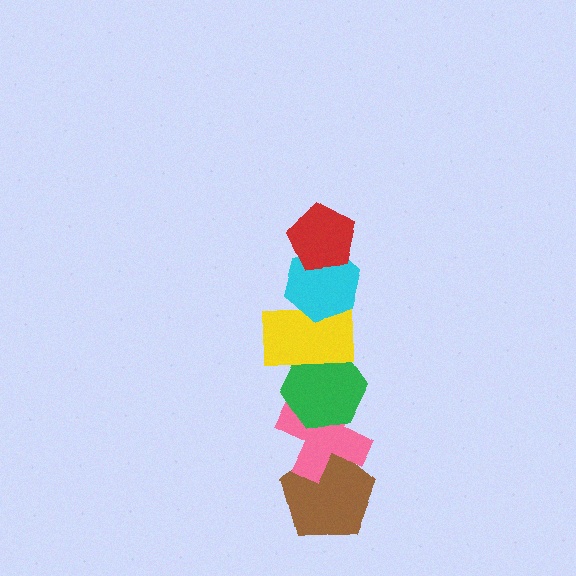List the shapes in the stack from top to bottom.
From top to bottom: the red pentagon, the cyan hexagon, the yellow rectangle, the green hexagon, the pink cross, the brown pentagon.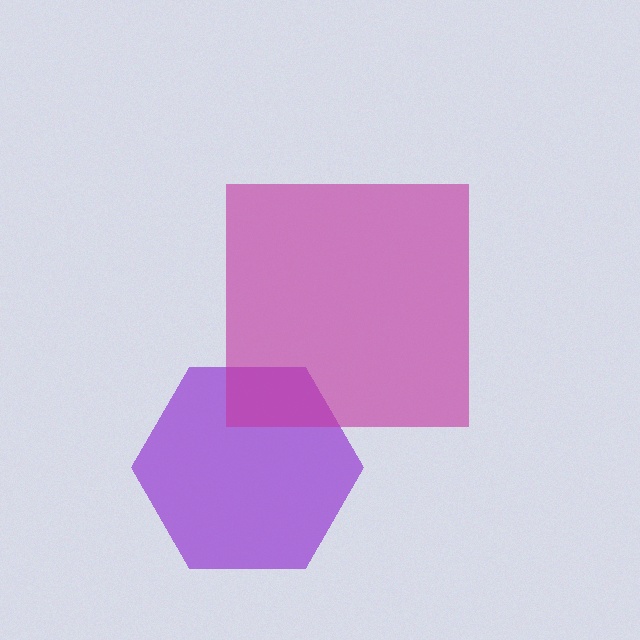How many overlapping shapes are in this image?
There are 2 overlapping shapes in the image.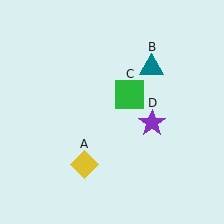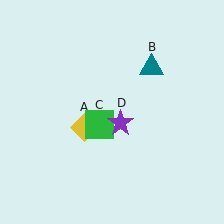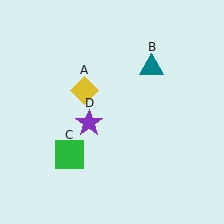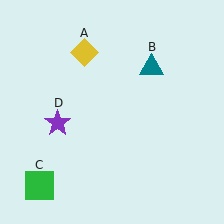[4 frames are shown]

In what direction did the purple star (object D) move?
The purple star (object D) moved left.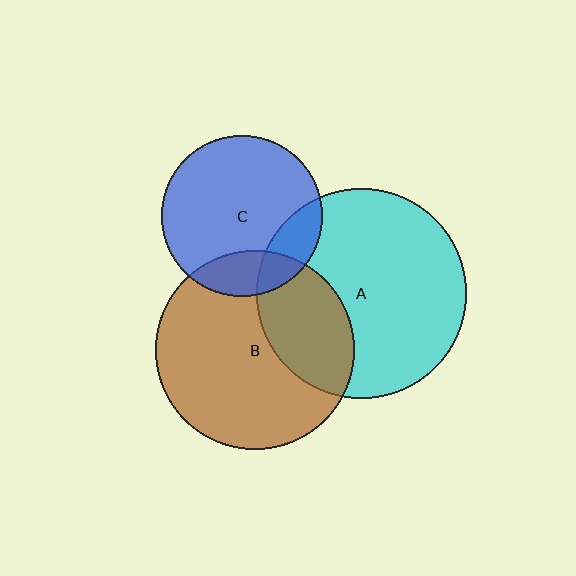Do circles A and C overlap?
Yes.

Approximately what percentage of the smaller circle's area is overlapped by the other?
Approximately 15%.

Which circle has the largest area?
Circle A (cyan).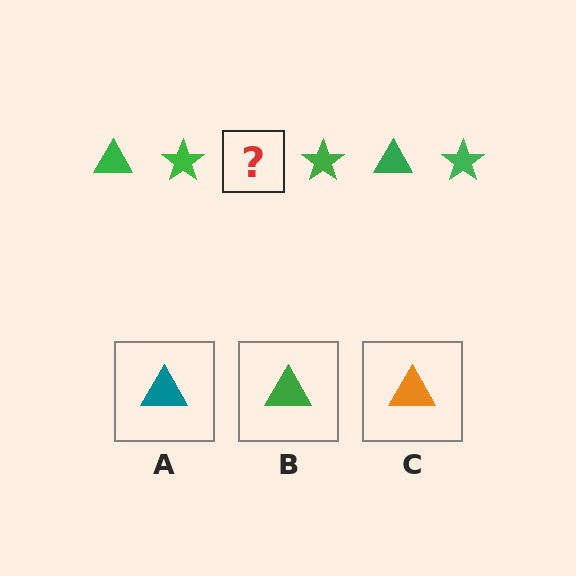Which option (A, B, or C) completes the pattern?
B.